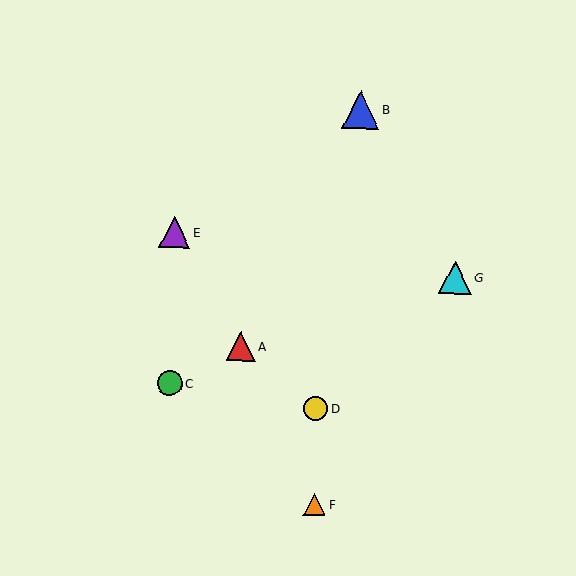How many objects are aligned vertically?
2 objects (C, E) are aligned vertically.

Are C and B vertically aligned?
No, C is at x≈170 and B is at x≈361.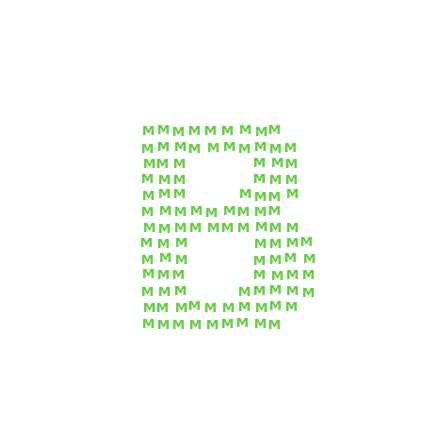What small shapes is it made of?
It is made of small letter M's.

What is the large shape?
The large shape is the letter B.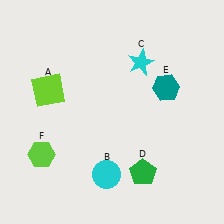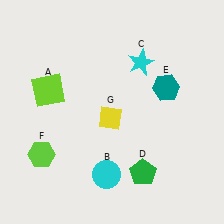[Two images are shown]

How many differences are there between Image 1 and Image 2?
There is 1 difference between the two images.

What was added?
A yellow diamond (G) was added in Image 2.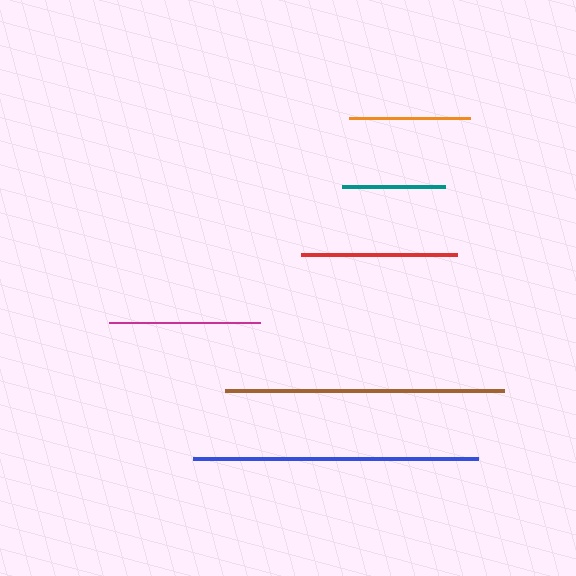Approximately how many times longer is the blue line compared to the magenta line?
The blue line is approximately 1.9 times the length of the magenta line.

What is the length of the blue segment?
The blue segment is approximately 285 pixels long.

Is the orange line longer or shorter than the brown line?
The brown line is longer than the orange line.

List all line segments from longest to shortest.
From longest to shortest: blue, brown, red, magenta, orange, teal.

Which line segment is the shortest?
The teal line is the shortest at approximately 103 pixels.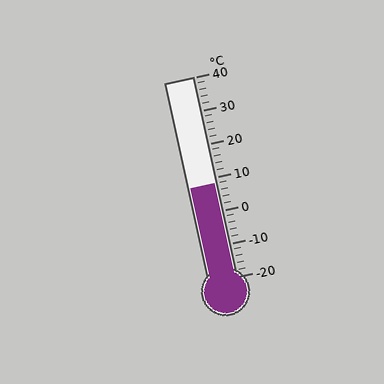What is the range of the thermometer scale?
The thermometer scale ranges from -20°C to 40°C.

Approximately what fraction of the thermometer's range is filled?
The thermometer is filled to approximately 45% of its range.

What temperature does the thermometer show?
The thermometer shows approximately 8°C.